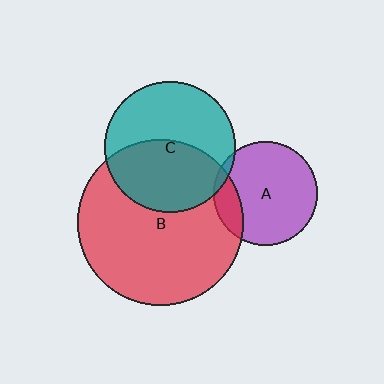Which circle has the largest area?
Circle B (red).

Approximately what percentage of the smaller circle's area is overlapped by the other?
Approximately 45%.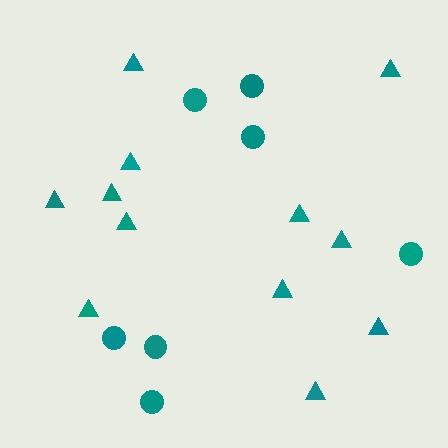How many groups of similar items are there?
There are 2 groups: one group of triangles (12) and one group of circles (7).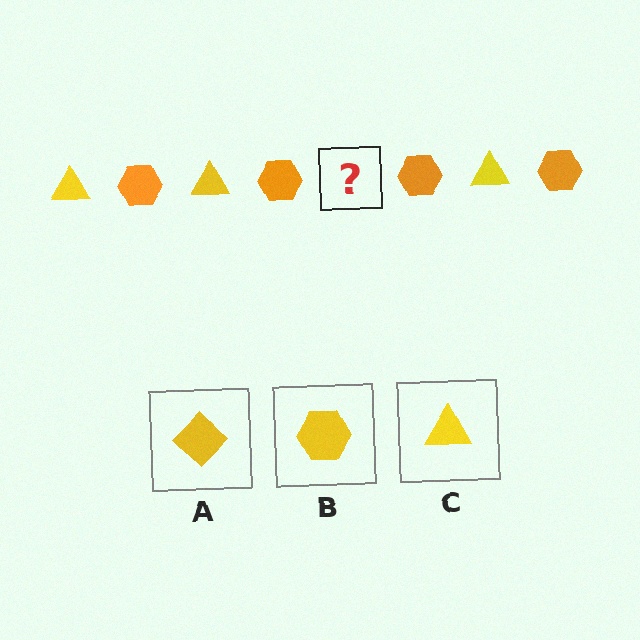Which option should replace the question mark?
Option C.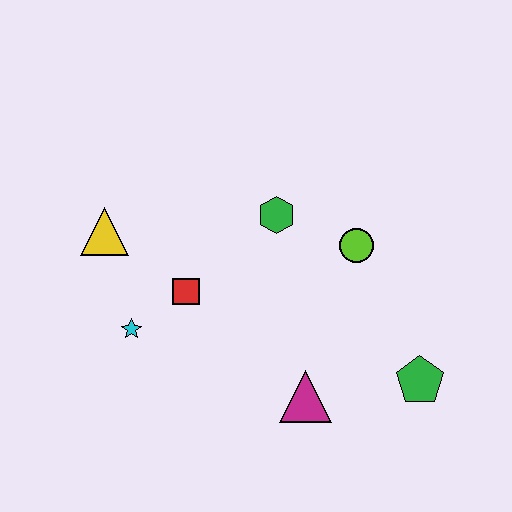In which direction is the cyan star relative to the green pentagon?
The cyan star is to the left of the green pentagon.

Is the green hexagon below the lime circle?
No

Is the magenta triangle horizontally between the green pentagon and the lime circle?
No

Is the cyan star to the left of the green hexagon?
Yes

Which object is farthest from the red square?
The green pentagon is farthest from the red square.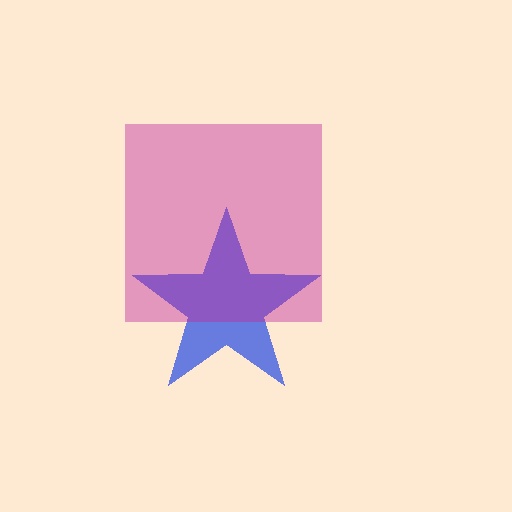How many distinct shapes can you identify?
There are 2 distinct shapes: a blue star, a magenta square.